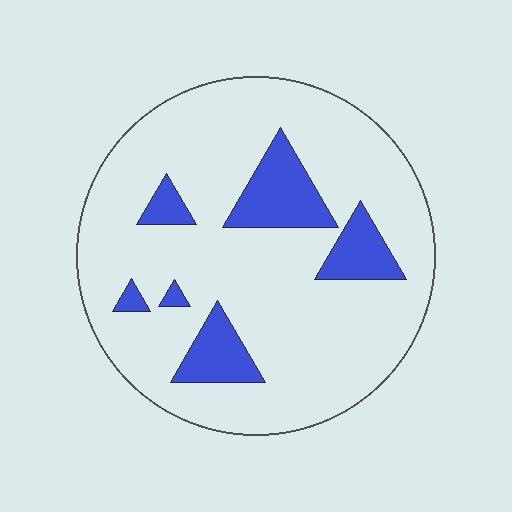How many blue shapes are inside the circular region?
6.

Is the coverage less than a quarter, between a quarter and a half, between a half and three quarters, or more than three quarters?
Less than a quarter.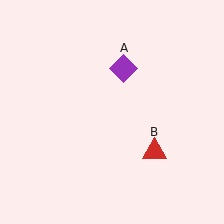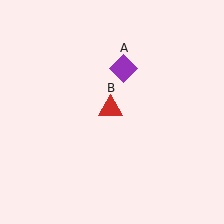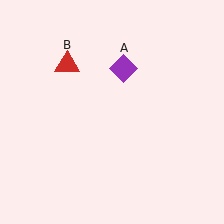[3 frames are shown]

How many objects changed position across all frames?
1 object changed position: red triangle (object B).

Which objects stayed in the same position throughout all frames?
Purple diamond (object A) remained stationary.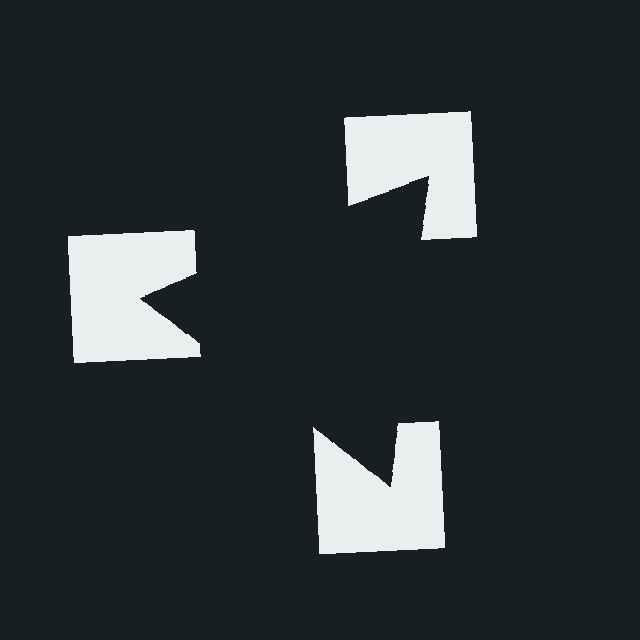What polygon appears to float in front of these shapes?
An illusory triangle — its edges are inferred from the aligned wedge cuts in the notched squares, not physically drawn.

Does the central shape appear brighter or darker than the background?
It typically appears slightly darker than the background, even though no actual brightness change is drawn.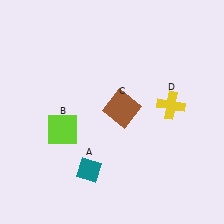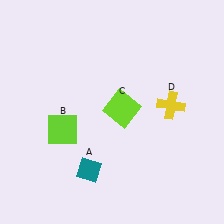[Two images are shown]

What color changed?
The square (C) changed from brown in Image 1 to lime in Image 2.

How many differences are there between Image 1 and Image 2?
There is 1 difference between the two images.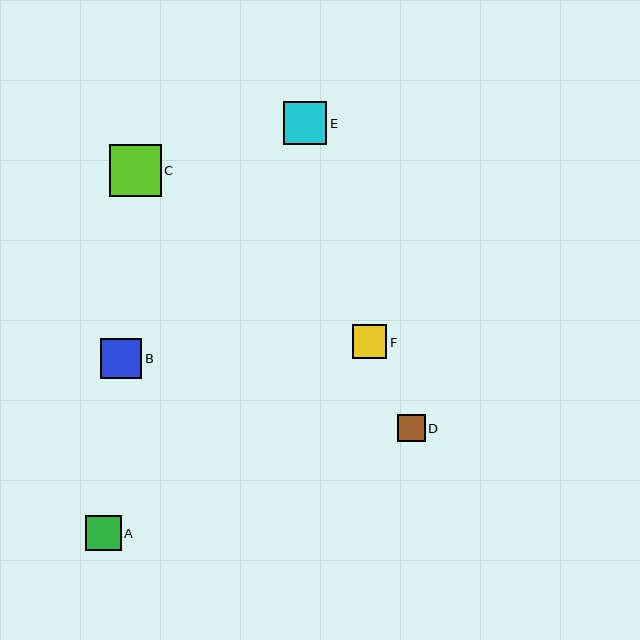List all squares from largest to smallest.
From largest to smallest: C, E, B, A, F, D.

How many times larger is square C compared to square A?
Square C is approximately 1.5 times the size of square A.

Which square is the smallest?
Square D is the smallest with a size of approximately 27 pixels.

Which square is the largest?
Square C is the largest with a size of approximately 52 pixels.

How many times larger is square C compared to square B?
Square C is approximately 1.3 times the size of square B.